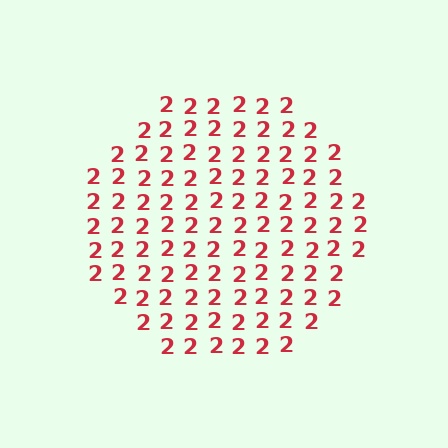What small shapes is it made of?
It is made of small digit 2's.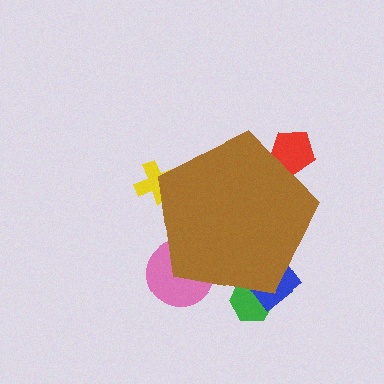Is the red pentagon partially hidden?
Yes, the red pentagon is partially hidden behind the brown pentagon.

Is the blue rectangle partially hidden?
Yes, the blue rectangle is partially hidden behind the brown pentagon.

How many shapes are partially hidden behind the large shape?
5 shapes are partially hidden.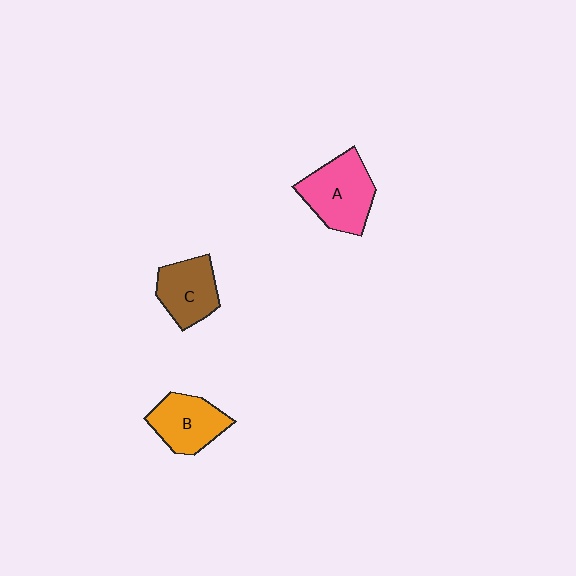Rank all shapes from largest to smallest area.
From largest to smallest: A (pink), B (orange), C (brown).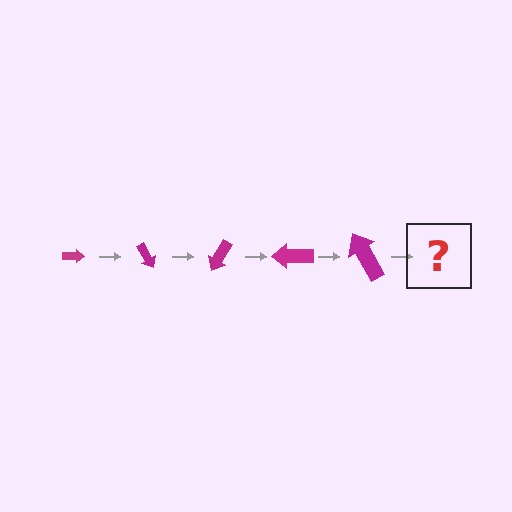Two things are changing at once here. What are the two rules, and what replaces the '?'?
The two rules are that the arrow grows larger each step and it rotates 60 degrees each step. The '?' should be an arrow, larger than the previous one and rotated 300 degrees from the start.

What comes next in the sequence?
The next element should be an arrow, larger than the previous one and rotated 300 degrees from the start.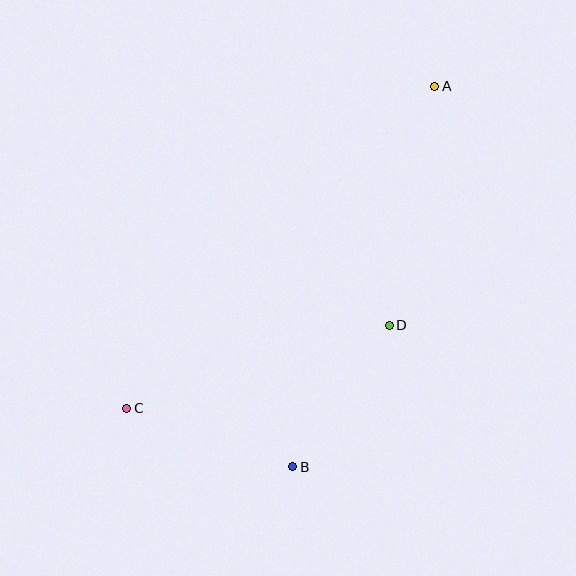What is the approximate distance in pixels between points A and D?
The distance between A and D is approximately 243 pixels.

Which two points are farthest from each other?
Points A and C are farthest from each other.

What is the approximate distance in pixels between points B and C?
The distance between B and C is approximately 176 pixels.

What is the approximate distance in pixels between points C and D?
The distance between C and D is approximately 275 pixels.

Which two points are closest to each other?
Points B and D are closest to each other.